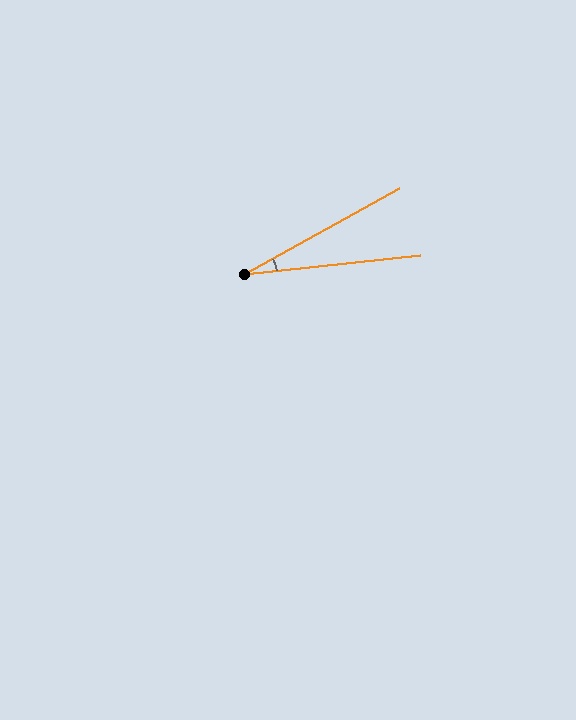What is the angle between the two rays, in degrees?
Approximately 23 degrees.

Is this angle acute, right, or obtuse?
It is acute.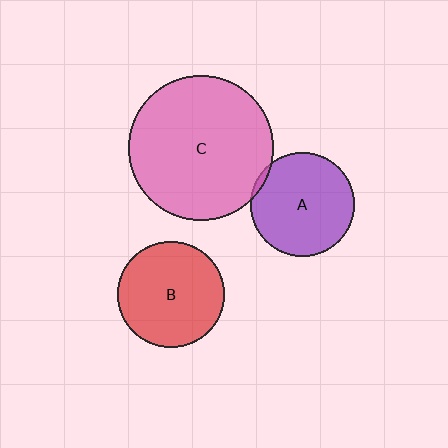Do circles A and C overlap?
Yes.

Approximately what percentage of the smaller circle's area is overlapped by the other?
Approximately 5%.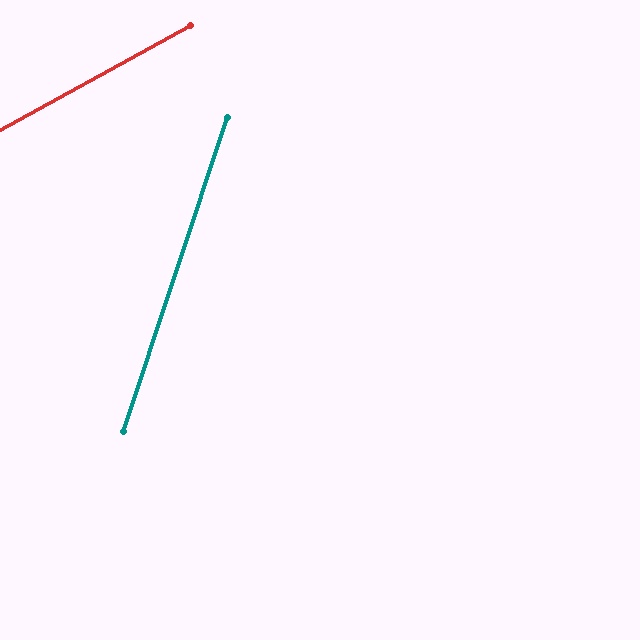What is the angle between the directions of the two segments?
Approximately 43 degrees.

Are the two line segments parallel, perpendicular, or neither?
Neither parallel nor perpendicular — they differ by about 43°.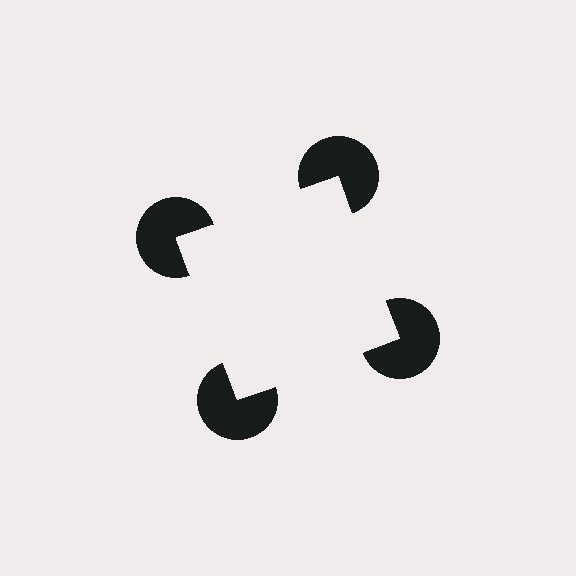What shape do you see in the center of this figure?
An illusory square — its edges are inferred from the aligned wedge cuts in the pac-man discs, not physically drawn.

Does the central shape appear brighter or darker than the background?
It typically appears slightly brighter than the background, even though no actual brightness change is drawn.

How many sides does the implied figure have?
4 sides.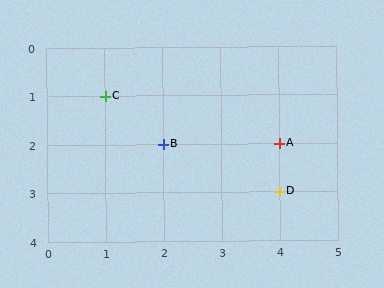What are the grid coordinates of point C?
Point C is at grid coordinates (1, 1).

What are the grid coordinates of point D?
Point D is at grid coordinates (4, 3).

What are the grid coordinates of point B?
Point B is at grid coordinates (2, 2).